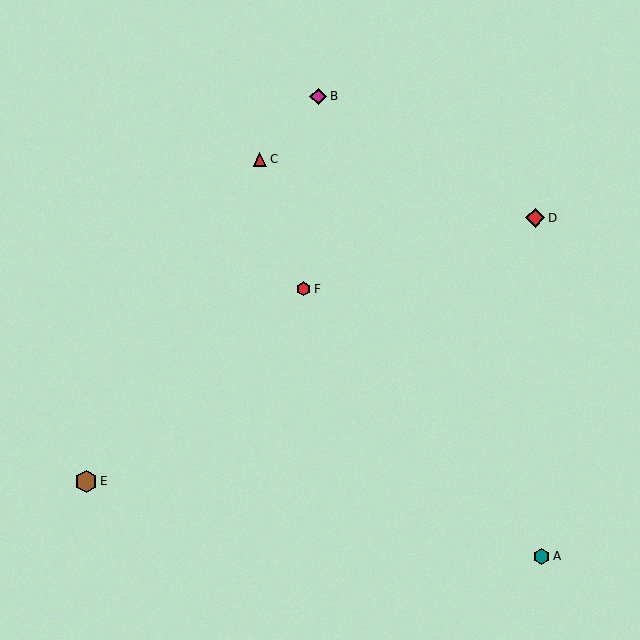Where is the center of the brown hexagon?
The center of the brown hexagon is at (86, 481).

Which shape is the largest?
The brown hexagon (labeled E) is the largest.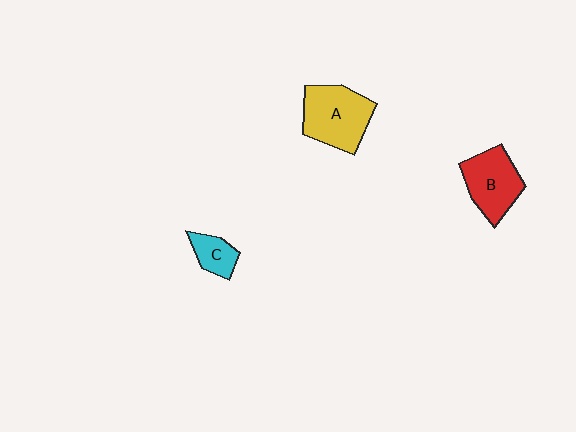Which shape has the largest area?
Shape A (yellow).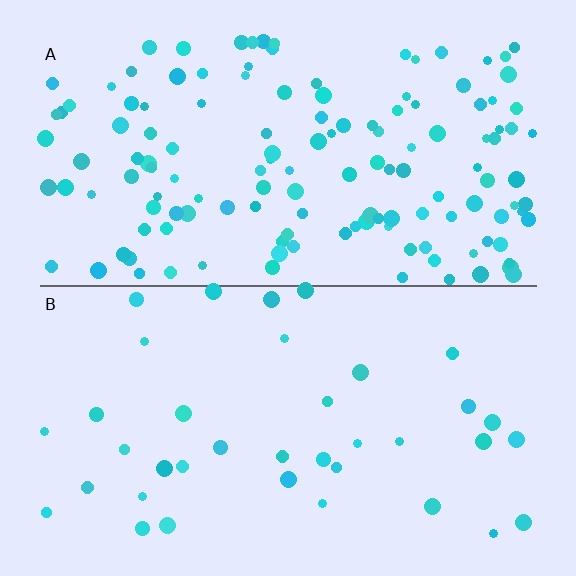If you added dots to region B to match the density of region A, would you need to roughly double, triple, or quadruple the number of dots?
Approximately quadruple.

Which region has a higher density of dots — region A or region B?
A (the top).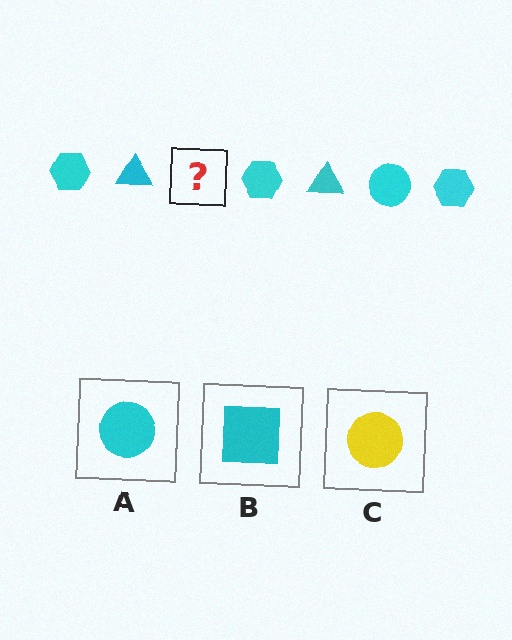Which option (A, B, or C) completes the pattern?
A.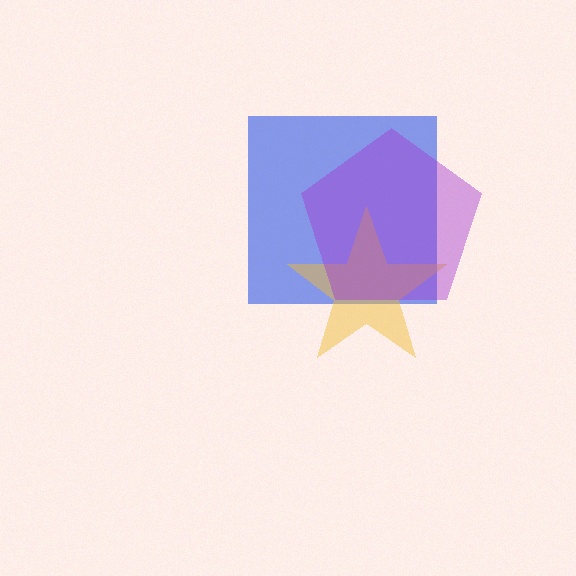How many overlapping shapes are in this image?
There are 3 overlapping shapes in the image.